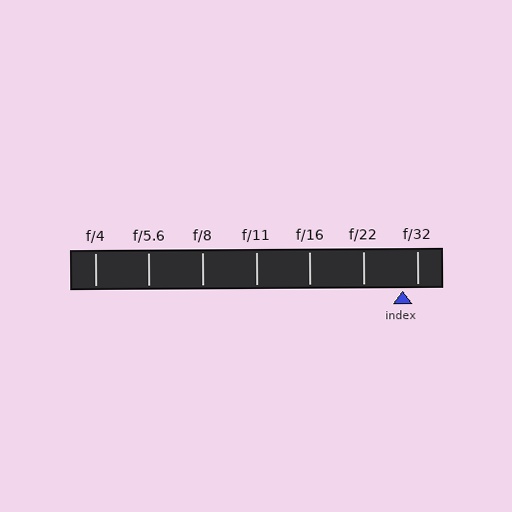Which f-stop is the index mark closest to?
The index mark is closest to f/32.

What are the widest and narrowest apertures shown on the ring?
The widest aperture shown is f/4 and the narrowest is f/32.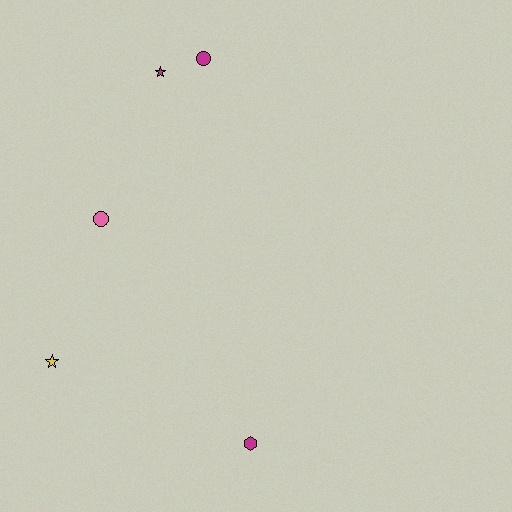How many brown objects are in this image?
There are no brown objects.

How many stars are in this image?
There are 2 stars.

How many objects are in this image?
There are 5 objects.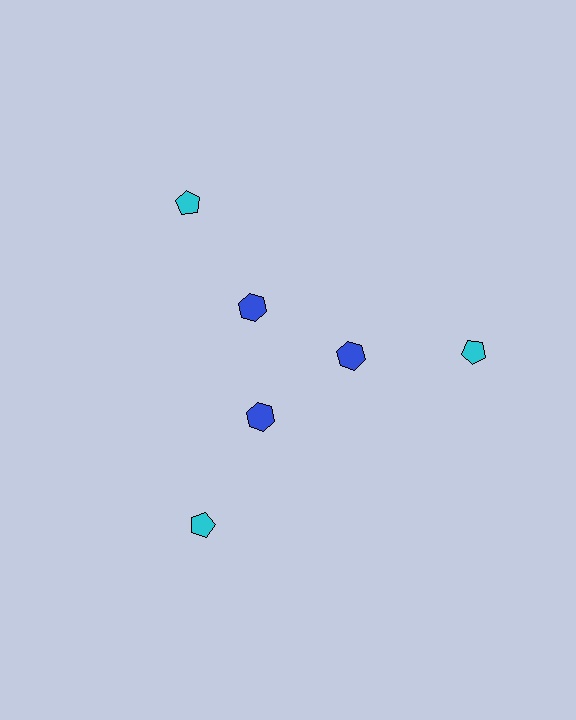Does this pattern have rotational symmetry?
Yes, this pattern has 3-fold rotational symmetry. It looks the same after rotating 120 degrees around the center.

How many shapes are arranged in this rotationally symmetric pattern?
There are 6 shapes, arranged in 3 groups of 2.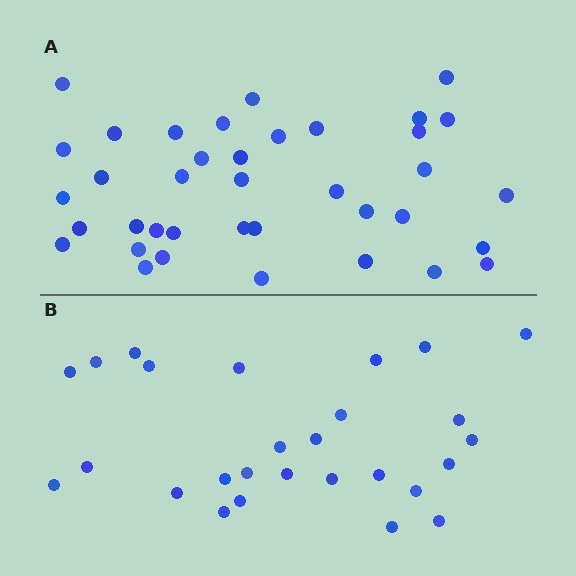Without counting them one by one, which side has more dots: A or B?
Region A (the top region) has more dots.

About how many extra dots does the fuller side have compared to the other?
Region A has roughly 12 or so more dots than region B.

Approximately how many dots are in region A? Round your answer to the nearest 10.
About 40 dots. (The exact count is 38, which rounds to 40.)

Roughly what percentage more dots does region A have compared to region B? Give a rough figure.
About 40% more.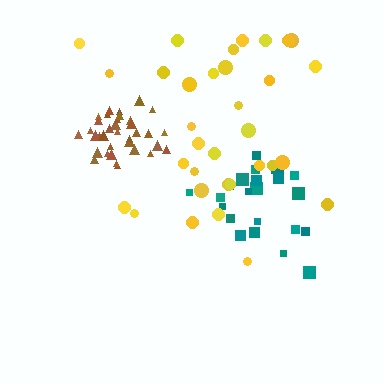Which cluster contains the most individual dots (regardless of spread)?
Brown (35).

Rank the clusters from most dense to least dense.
brown, teal, yellow.